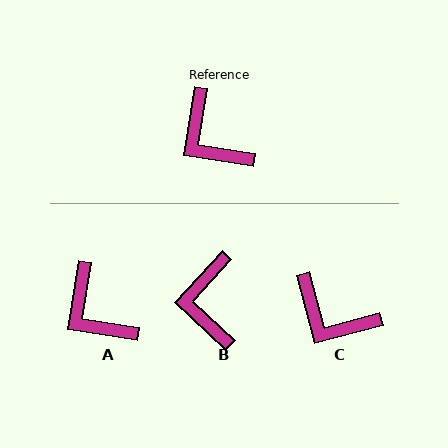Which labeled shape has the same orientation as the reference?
A.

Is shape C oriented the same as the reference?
No, it is off by about 24 degrees.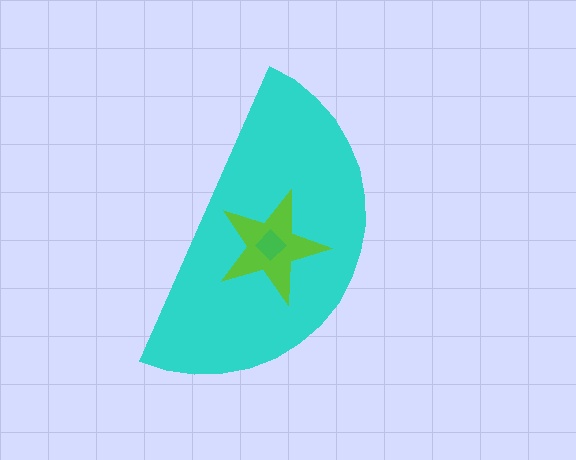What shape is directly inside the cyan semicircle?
The lime star.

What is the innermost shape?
The green diamond.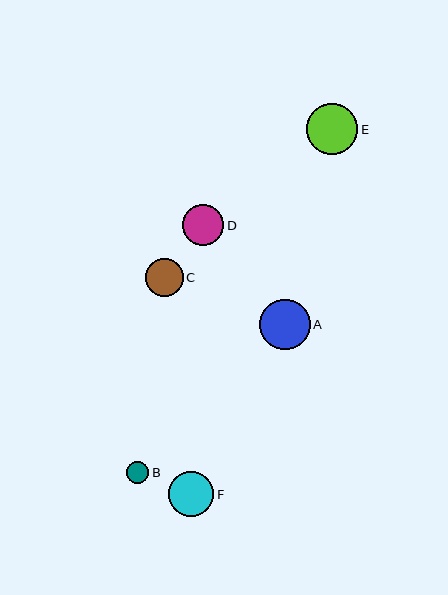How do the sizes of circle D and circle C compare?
Circle D and circle C are approximately the same size.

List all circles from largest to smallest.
From largest to smallest: E, A, F, D, C, B.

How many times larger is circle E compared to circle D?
Circle E is approximately 1.3 times the size of circle D.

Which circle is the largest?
Circle E is the largest with a size of approximately 51 pixels.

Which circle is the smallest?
Circle B is the smallest with a size of approximately 22 pixels.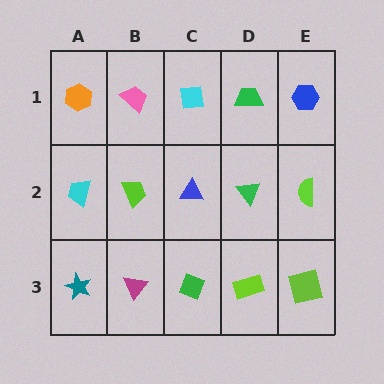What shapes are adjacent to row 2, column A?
An orange hexagon (row 1, column A), a teal star (row 3, column A), a lime trapezoid (row 2, column B).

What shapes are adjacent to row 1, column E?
A lime semicircle (row 2, column E), a green trapezoid (row 1, column D).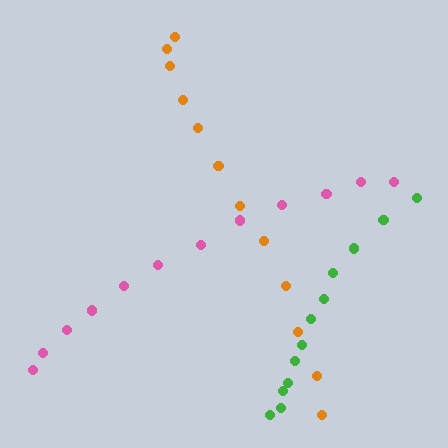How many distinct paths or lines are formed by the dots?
There are 3 distinct paths.